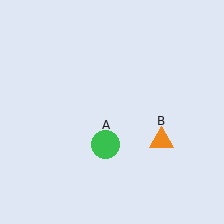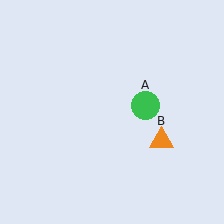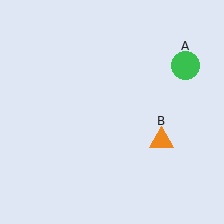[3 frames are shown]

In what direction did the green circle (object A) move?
The green circle (object A) moved up and to the right.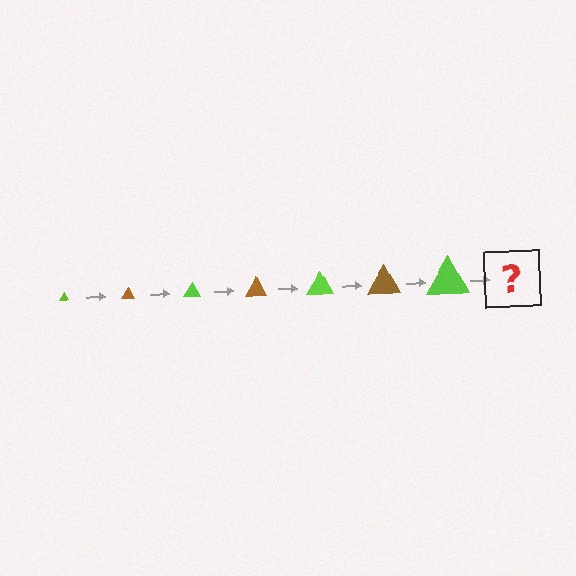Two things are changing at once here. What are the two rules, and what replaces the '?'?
The two rules are that the triangle grows larger each step and the color cycles through lime and brown. The '?' should be a brown triangle, larger than the previous one.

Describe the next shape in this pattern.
It should be a brown triangle, larger than the previous one.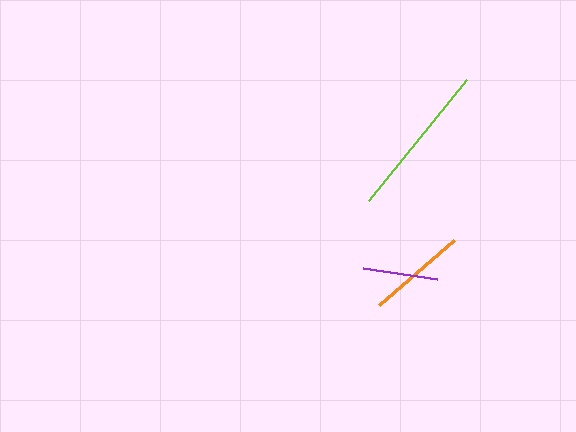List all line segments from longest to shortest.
From longest to shortest: lime, orange, purple.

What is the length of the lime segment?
The lime segment is approximately 156 pixels long.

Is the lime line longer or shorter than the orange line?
The lime line is longer than the orange line.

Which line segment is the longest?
The lime line is the longest at approximately 156 pixels.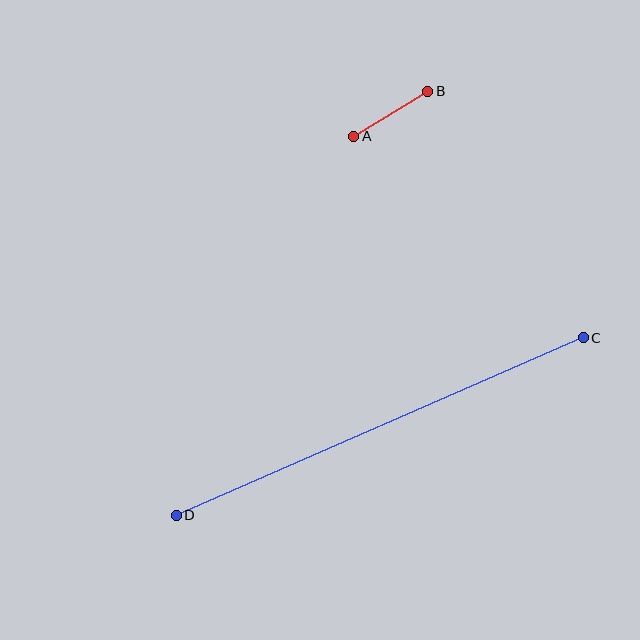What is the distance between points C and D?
The distance is approximately 444 pixels.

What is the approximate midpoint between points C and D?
The midpoint is at approximately (380, 427) pixels.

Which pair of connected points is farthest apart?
Points C and D are farthest apart.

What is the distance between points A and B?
The distance is approximately 86 pixels.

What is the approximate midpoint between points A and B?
The midpoint is at approximately (391, 114) pixels.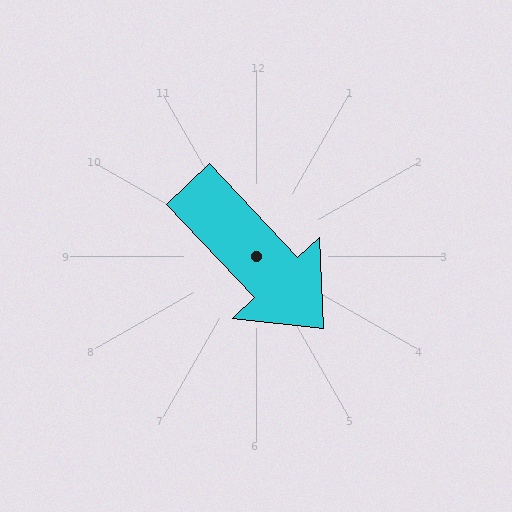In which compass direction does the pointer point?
Southeast.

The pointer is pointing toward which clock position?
Roughly 5 o'clock.